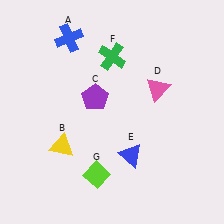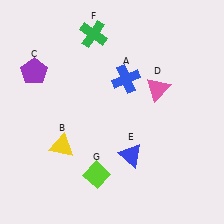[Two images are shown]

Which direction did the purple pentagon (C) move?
The purple pentagon (C) moved left.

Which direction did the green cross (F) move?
The green cross (F) moved up.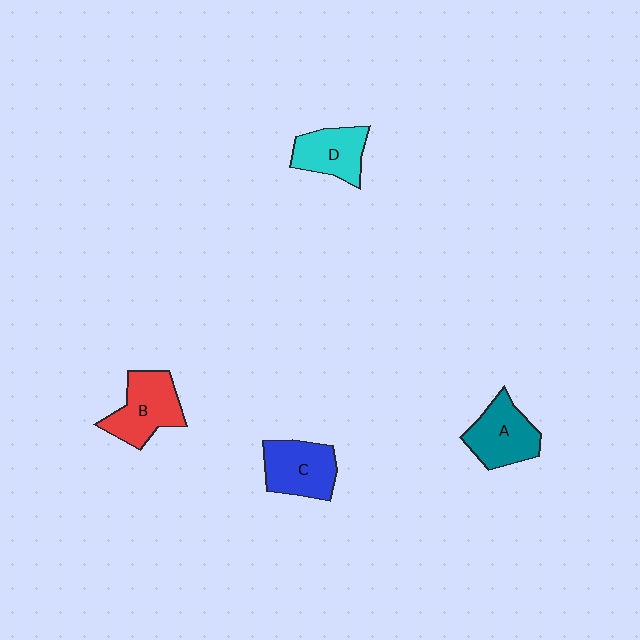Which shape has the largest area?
Shape B (red).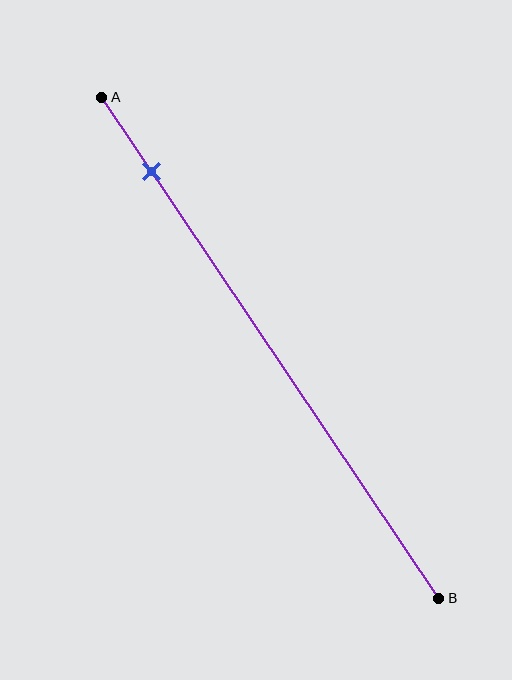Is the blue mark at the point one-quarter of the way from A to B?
No, the mark is at about 15% from A, not at the 25% one-quarter point.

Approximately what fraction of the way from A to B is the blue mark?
The blue mark is approximately 15% of the way from A to B.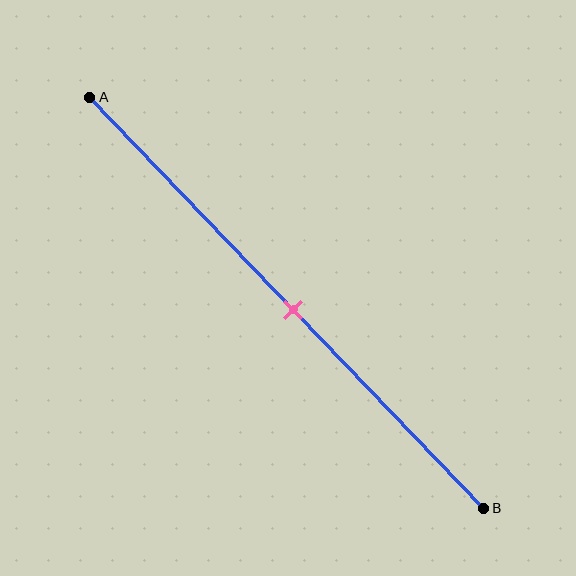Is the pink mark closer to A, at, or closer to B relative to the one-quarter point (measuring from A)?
The pink mark is closer to point B than the one-quarter point of segment AB.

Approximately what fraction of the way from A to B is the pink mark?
The pink mark is approximately 50% of the way from A to B.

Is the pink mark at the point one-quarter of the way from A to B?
No, the mark is at about 50% from A, not at the 25% one-quarter point.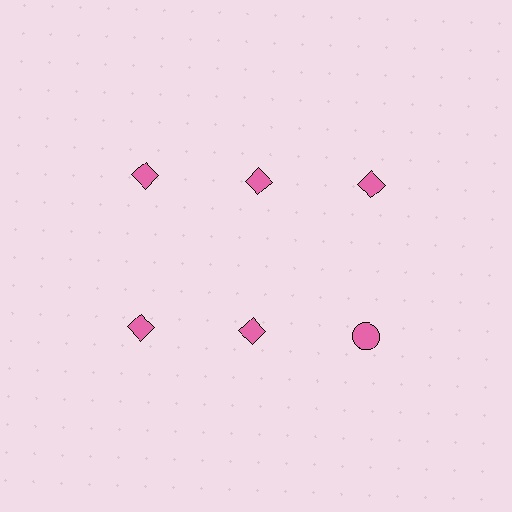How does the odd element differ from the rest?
It has a different shape: circle instead of diamond.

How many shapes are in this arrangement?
There are 6 shapes arranged in a grid pattern.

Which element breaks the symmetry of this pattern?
The pink circle in the second row, center column breaks the symmetry. All other shapes are pink diamonds.